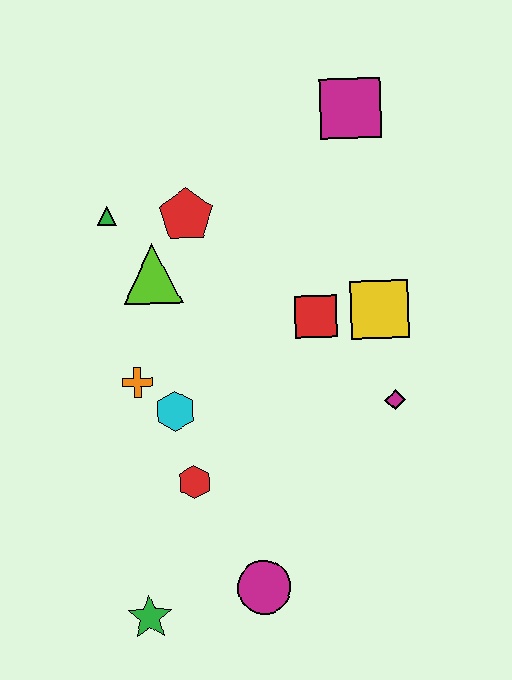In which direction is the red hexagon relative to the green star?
The red hexagon is above the green star.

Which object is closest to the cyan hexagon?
The orange cross is closest to the cyan hexagon.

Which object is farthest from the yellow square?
The green star is farthest from the yellow square.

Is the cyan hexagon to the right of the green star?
Yes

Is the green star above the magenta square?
No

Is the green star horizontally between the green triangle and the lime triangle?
Yes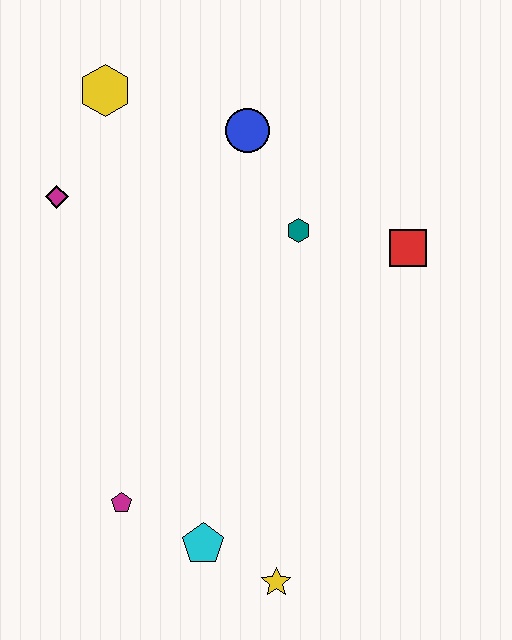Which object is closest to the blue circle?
The teal hexagon is closest to the blue circle.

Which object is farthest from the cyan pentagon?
The yellow hexagon is farthest from the cyan pentagon.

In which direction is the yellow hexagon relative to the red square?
The yellow hexagon is to the left of the red square.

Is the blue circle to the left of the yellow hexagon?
No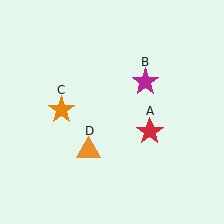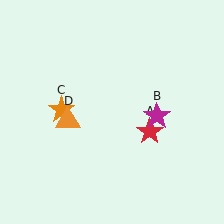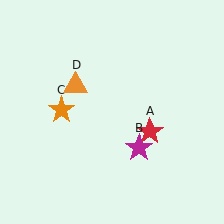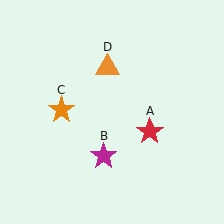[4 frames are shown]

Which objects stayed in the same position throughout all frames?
Red star (object A) and orange star (object C) remained stationary.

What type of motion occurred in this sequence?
The magenta star (object B), orange triangle (object D) rotated clockwise around the center of the scene.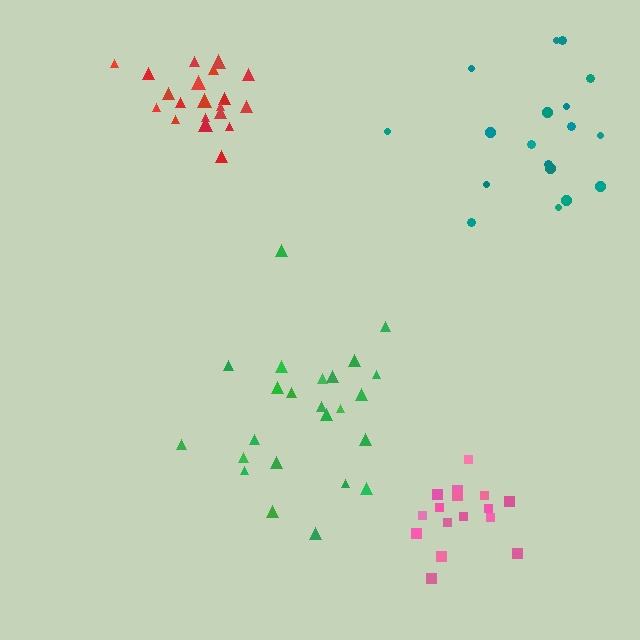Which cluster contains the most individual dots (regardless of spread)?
Green (24).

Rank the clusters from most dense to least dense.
red, pink, teal, green.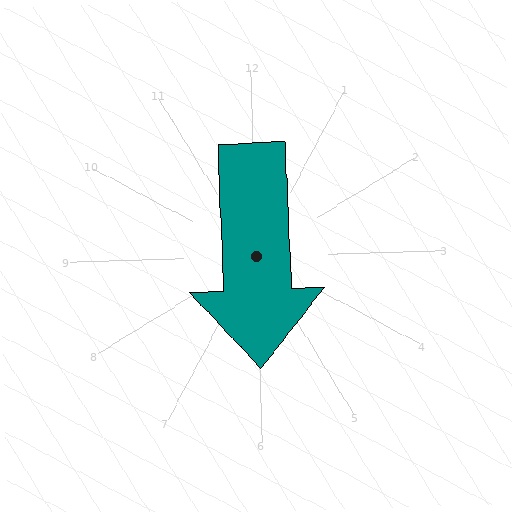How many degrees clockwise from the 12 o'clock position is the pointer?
Approximately 179 degrees.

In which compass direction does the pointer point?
South.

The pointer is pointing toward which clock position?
Roughly 6 o'clock.